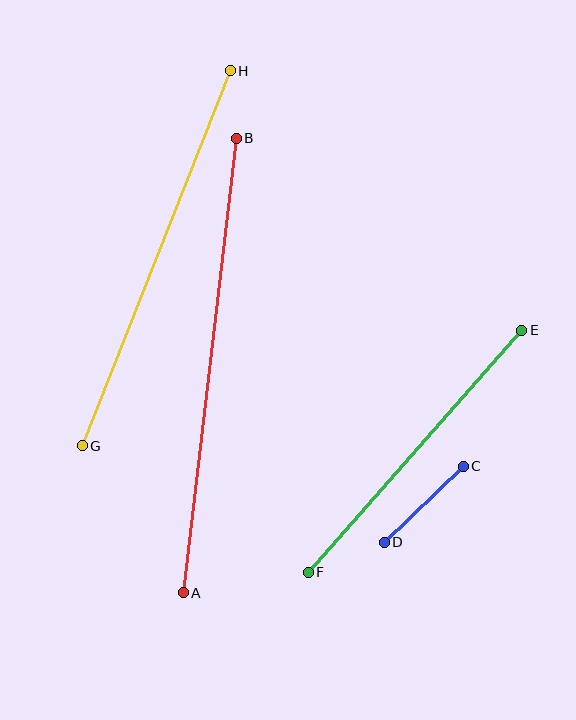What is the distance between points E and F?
The distance is approximately 322 pixels.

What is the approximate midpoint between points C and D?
The midpoint is at approximately (424, 504) pixels.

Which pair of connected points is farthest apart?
Points A and B are farthest apart.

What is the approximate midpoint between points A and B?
The midpoint is at approximately (210, 365) pixels.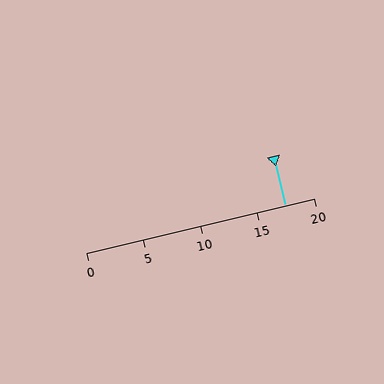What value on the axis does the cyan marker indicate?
The marker indicates approximately 17.5.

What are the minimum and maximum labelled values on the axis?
The axis runs from 0 to 20.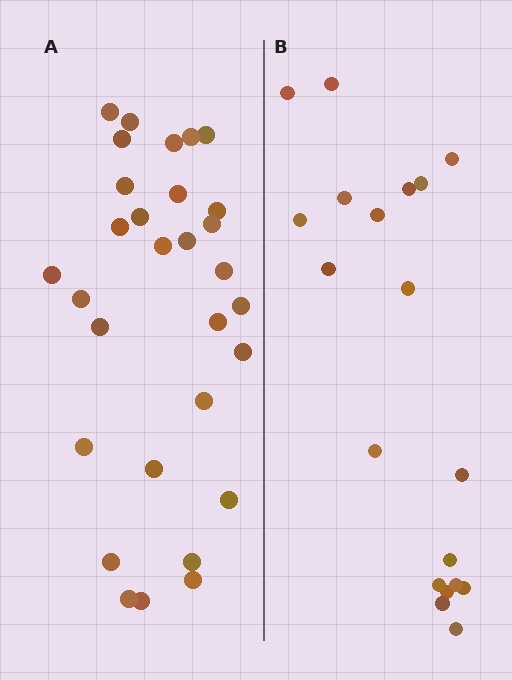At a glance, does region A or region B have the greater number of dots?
Region A (the left region) has more dots.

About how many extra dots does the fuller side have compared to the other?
Region A has roughly 12 or so more dots than region B.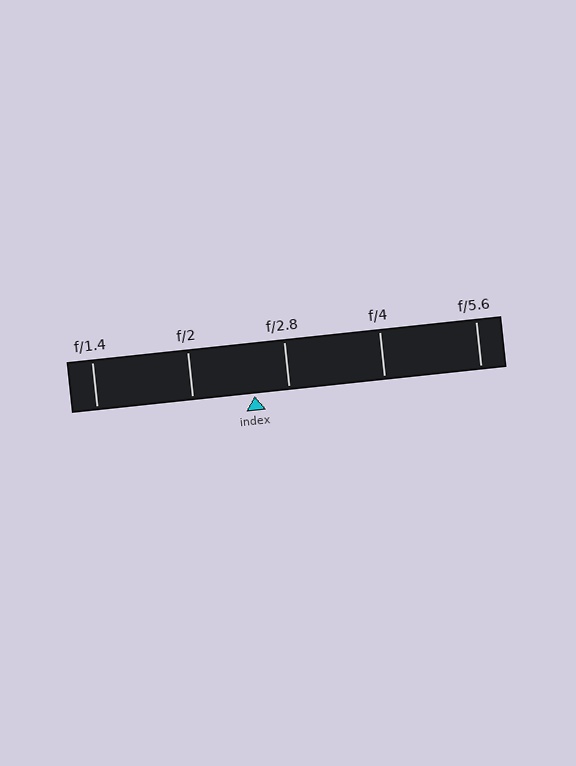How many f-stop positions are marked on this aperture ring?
There are 5 f-stop positions marked.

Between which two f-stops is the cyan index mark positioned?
The index mark is between f/2 and f/2.8.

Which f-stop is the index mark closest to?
The index mark is closest to f/2.8.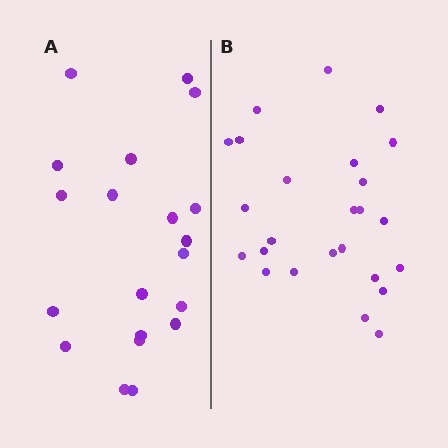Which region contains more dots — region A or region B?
Region B (the right region) has more dots.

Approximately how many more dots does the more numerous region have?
Region B has about 5 more dots than region A.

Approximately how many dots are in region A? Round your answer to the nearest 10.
About 20 dots.